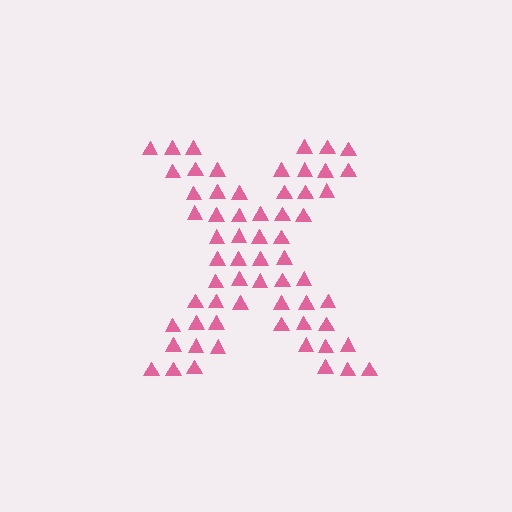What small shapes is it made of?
It is made of small triangles.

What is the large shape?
The large shape is the letter X.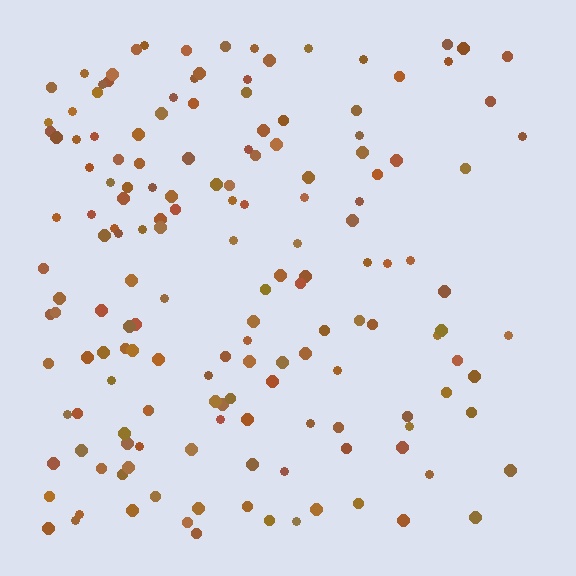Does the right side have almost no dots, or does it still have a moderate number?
Still a moderate number, just noticeably fewer than the left.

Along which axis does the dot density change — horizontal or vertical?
Horizontal.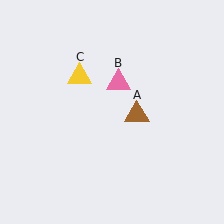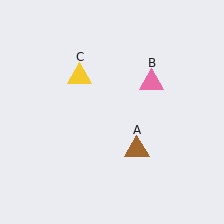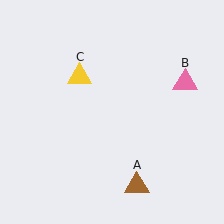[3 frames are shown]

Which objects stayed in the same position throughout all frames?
Yellow triangle (object C) remained stationary.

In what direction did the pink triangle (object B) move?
The pink triangle (object B) moved right.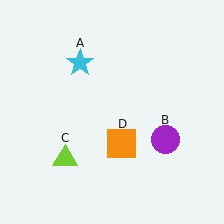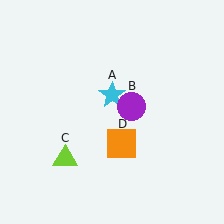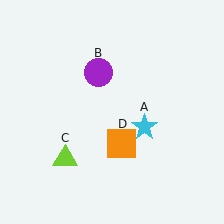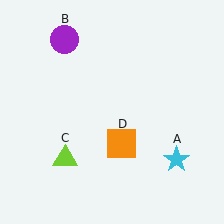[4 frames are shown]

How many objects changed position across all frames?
2 objects changed position: cyan star (object A), purple circle (object B).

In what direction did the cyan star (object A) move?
The cyan star (object A) moved down and to the right.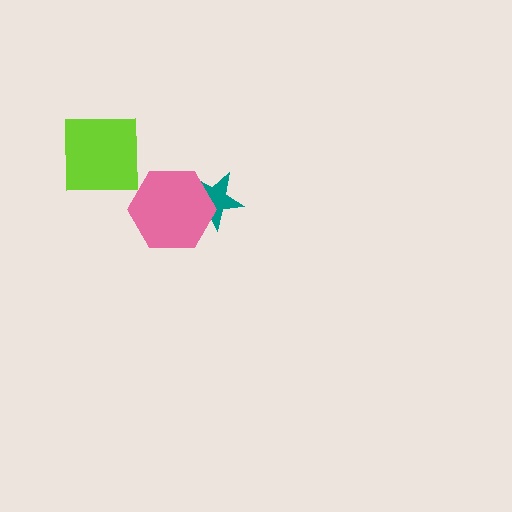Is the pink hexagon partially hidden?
No, no other shape covers it.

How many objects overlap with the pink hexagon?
1 object overlaps with the pink hexagon.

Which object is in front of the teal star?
The pink hexagon is in front of the teal star.